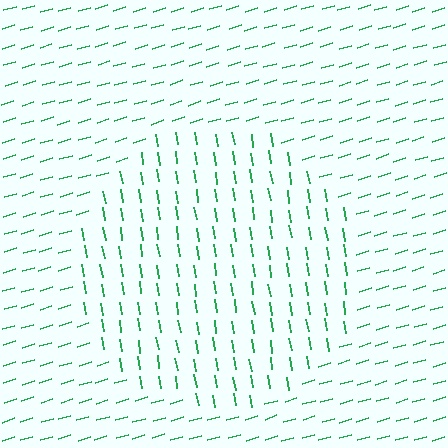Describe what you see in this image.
The image is filled with small green line segments. A circle region in the image has lines oriented differently from the surrounding lines, creating a visible texture boundary.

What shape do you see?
I see a circle.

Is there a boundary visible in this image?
Yes, there is a texture boundary formed by a change in line orientation.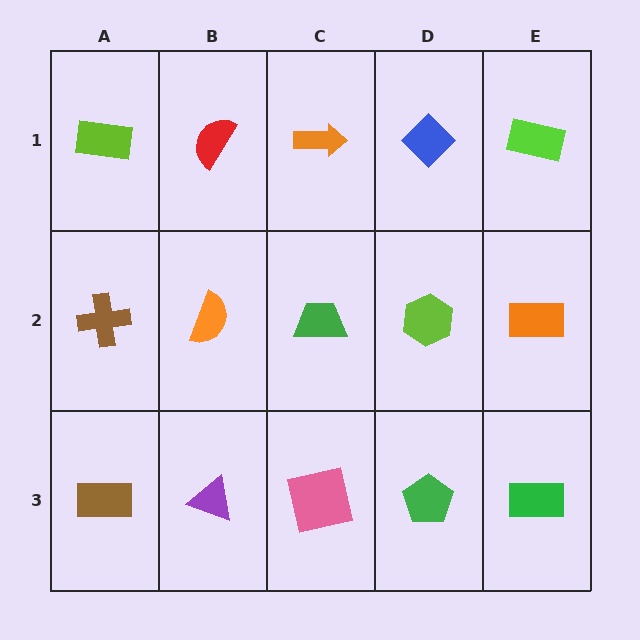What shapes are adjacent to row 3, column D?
A lime hexagon (row 2, column D), a pink square (row 3, column C), a green rectangle (row 3, column E).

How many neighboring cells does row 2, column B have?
4.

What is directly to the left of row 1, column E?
A blue diamond.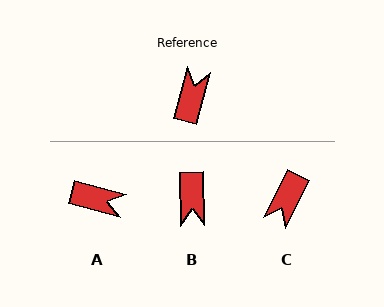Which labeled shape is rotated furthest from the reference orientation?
C, about 169 degrees away.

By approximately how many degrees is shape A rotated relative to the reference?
Approximately 90 degrees clockwise.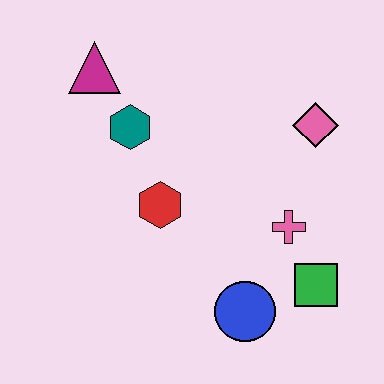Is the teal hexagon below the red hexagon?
No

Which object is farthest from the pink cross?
The magenta triangle is farthest from the pink cross.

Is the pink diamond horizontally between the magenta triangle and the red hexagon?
No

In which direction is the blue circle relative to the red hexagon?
The blue circle is below the red hexagon.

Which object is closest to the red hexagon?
The teal hexagon is closest to the red hexagon.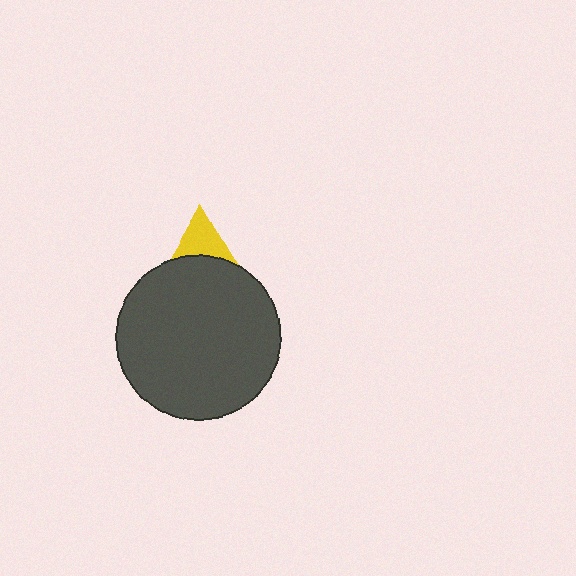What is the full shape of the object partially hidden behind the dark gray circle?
The partially hidden object is a yellow triangle.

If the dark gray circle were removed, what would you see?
You would see the complete yellow triangle.